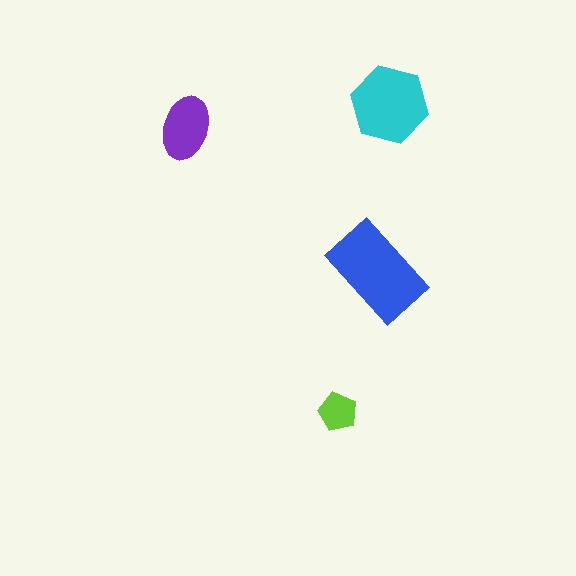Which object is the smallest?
The lime pentagon.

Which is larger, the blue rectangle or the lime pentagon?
The blue rectangle.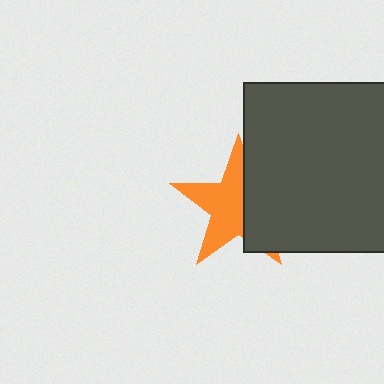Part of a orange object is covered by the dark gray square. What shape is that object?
It is a star.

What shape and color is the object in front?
The object in front is a dark gray square.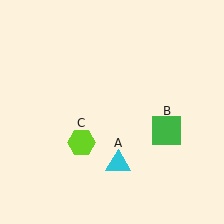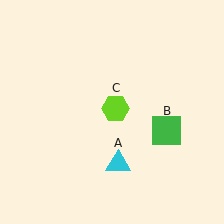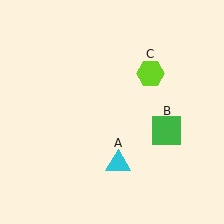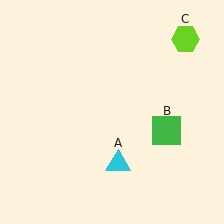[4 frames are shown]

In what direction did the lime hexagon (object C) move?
The lime hexagon (object C) moved up and to the right.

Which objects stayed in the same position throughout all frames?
Cyan triangle (object A) and green square (object B) remained stationary.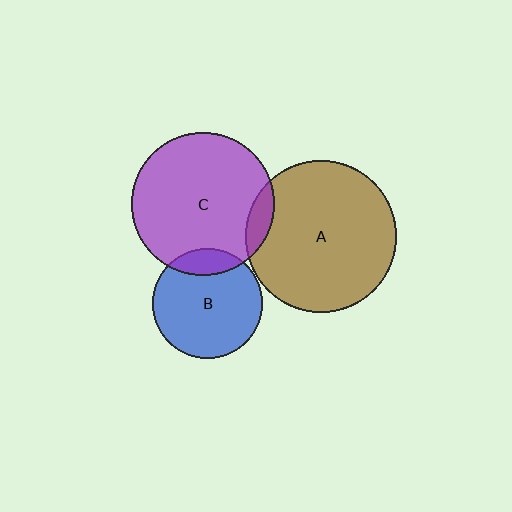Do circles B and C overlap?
Yes.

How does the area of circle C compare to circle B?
Approximately 1.7 times.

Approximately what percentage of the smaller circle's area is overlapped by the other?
Approximately 15%.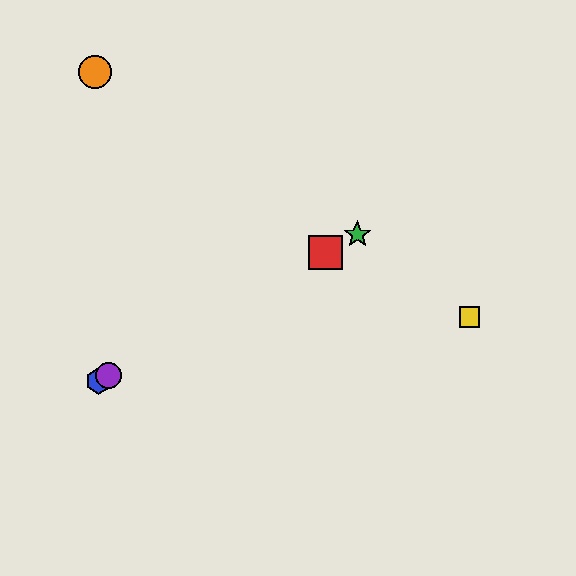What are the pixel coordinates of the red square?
The red square is at (325, 253).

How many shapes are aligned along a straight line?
4 shapes (the red square, the blue hexagon, the green star, the purple circle) are aligned along a straight line.